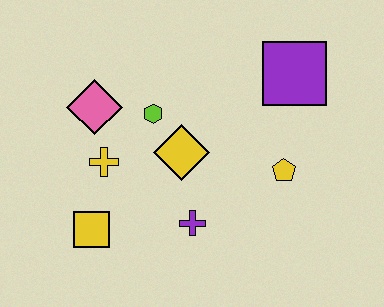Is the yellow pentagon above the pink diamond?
No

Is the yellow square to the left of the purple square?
Yes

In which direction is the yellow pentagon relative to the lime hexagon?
The yellow pentagon is to the right of the lime hexagon.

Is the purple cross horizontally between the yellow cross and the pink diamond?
No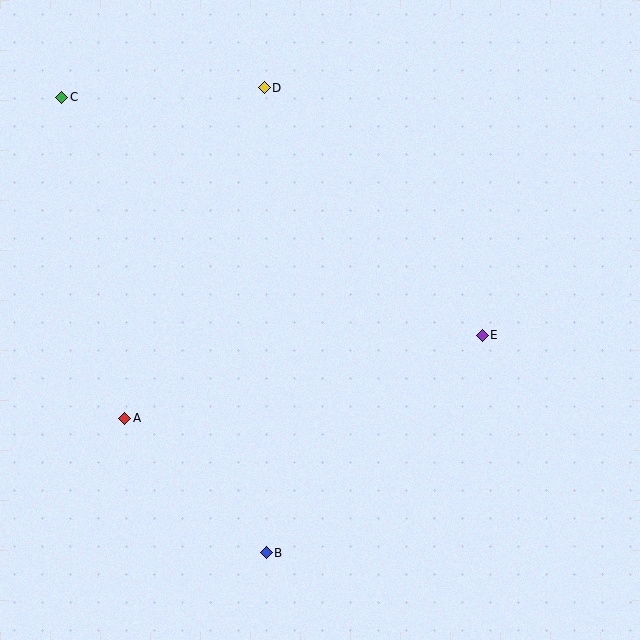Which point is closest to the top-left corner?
Point C is closest to the top-left corner.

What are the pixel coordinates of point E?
Point E is at (482, 335).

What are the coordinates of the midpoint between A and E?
The midpoint between A and E is at (303, 377).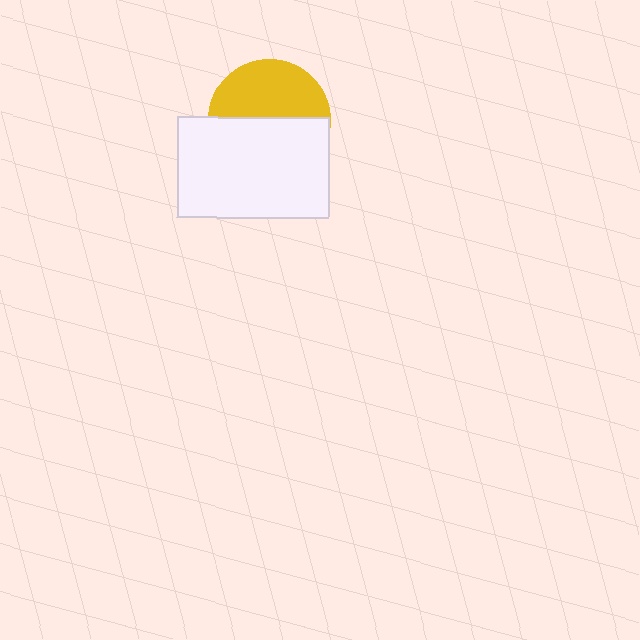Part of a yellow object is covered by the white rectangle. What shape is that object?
It is a circle.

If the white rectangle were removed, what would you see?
You would see the complete yellow circle.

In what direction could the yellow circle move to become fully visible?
The yellow circle could move up. That would shift it out from behind the white rectangle entirely.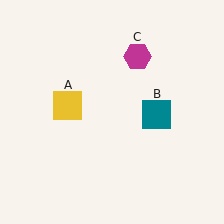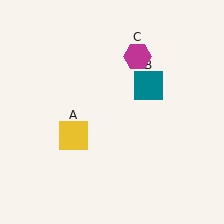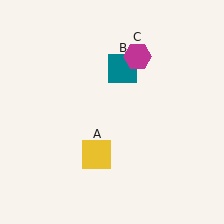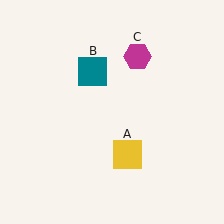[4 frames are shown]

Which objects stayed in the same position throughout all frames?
Magenta hexagon (object C) remained stationary.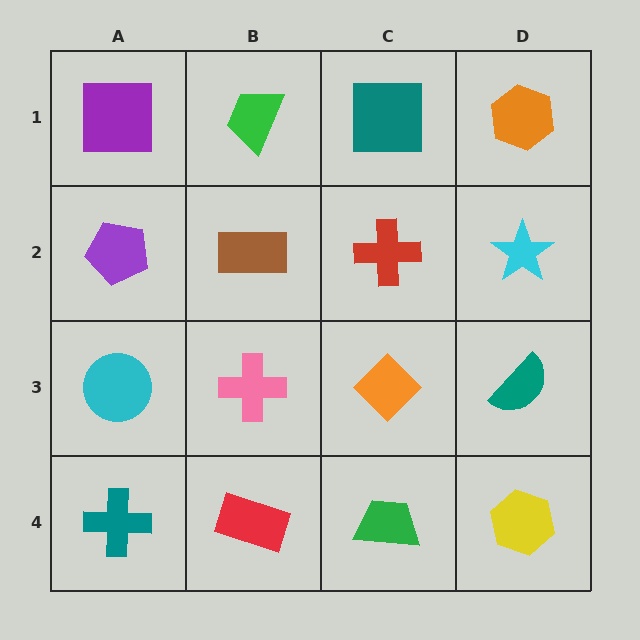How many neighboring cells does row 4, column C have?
3.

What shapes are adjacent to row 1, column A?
A purple pentagon (row 2, column A), a green trapezoid (row 1, column B).